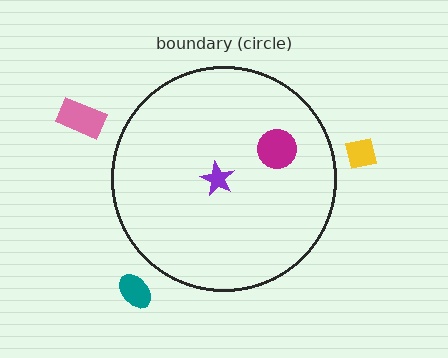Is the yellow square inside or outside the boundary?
Outside.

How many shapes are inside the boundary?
2 inside, 3 outside.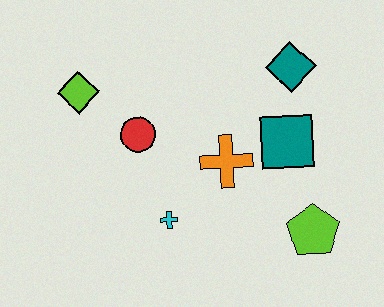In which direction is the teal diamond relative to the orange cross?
The teal diamond is above the orange cross.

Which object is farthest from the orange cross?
The lime diamond is farthest from the orange cross.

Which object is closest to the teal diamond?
The teal square is closest to the teal diamond.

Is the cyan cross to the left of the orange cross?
Yes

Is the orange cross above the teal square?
No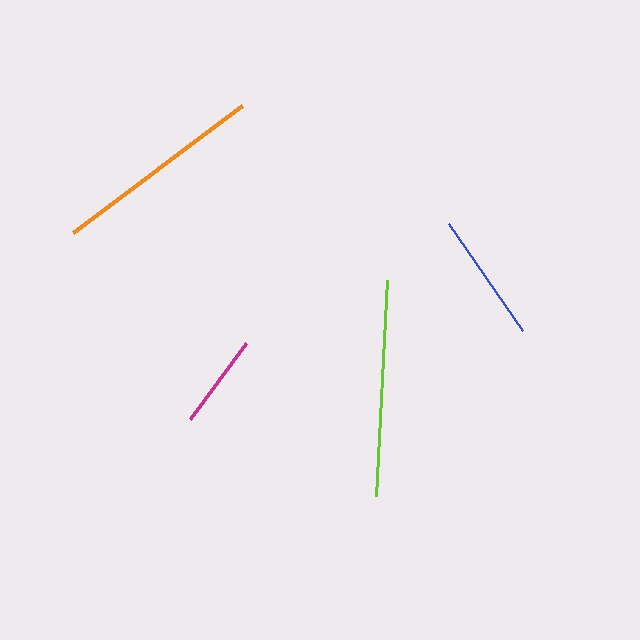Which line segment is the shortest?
The magenta line is the shortest at approximately 95 pixels.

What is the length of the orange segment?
The orange segment is approximately 212 pixels long.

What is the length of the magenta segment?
The magenta segment is approximately 95 pixels long.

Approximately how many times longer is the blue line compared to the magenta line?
The blue line is approximately 1.4 times the length of the magenta line.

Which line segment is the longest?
The lime line is the longest at approximately 216 pixels.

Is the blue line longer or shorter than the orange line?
The orange line is longer than the blue line.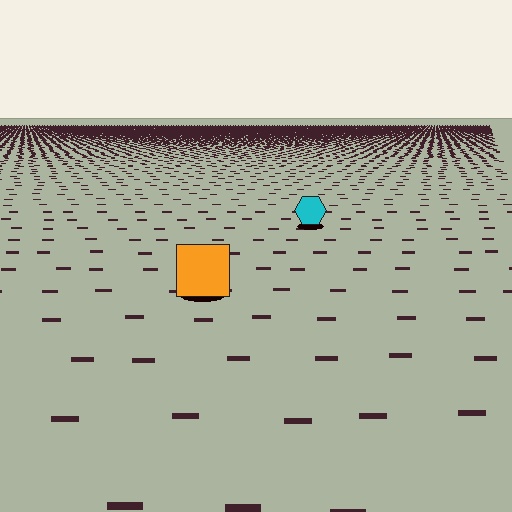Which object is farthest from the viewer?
The cyan hexagon is farthest from the viewer. It appears smaller and the ground texture around it is denser.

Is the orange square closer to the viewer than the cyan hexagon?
Yes. The orange square is closer — you can tell from the texture gradient: the ground texture is coarser near it.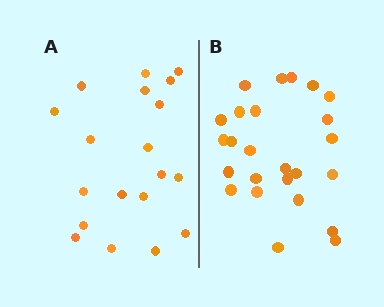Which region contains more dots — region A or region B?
Region B (the right region) has more dots.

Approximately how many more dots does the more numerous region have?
Region B has about 6 more dots than region A.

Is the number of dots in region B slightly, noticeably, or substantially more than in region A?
Region B has noticeably more, but not dramatically so. The ratio is roughly 1.3 to 1.